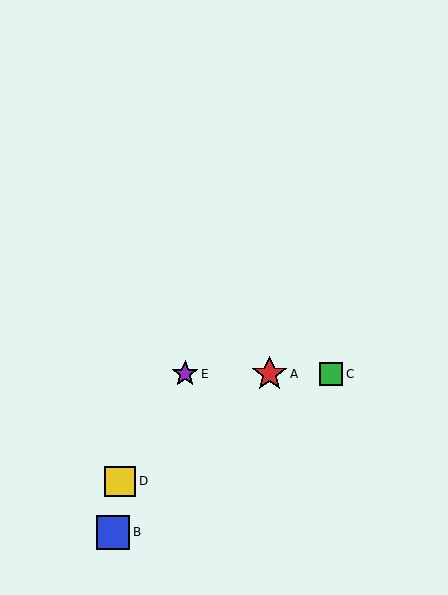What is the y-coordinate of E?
Object E is at y≈374.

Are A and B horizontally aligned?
No, A is at y≈374 and B is at y≈532.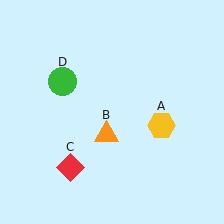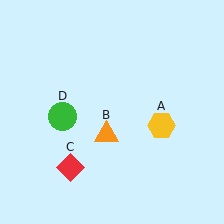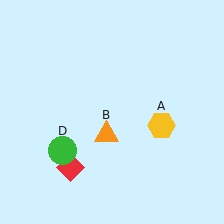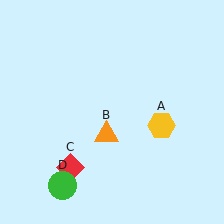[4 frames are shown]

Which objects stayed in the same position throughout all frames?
Yellow hexagon (object A) and orange triangle (object B) and red diamond (object C) remained stationary.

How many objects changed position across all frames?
1 object changed position: green circle (object D).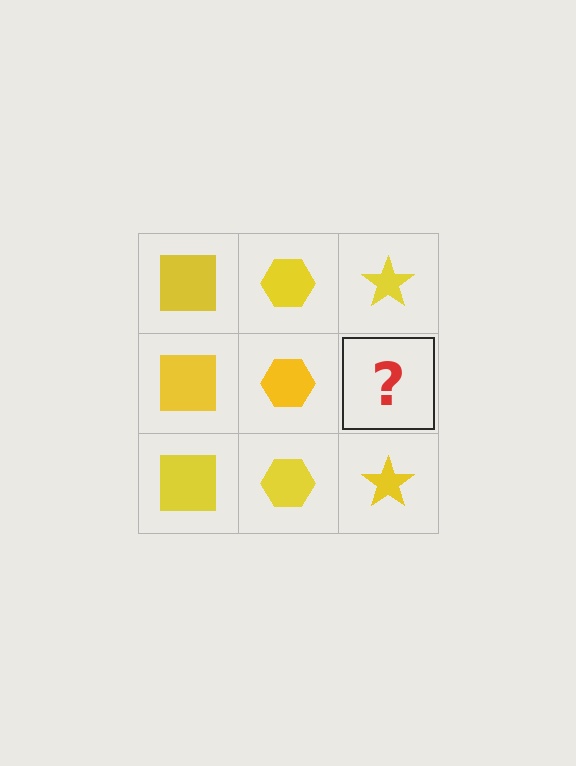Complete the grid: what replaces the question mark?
The question mark should be replaced with a yellow star.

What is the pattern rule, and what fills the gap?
The rule is that each column has a consistent shape. The gap should be filled with a yellow star.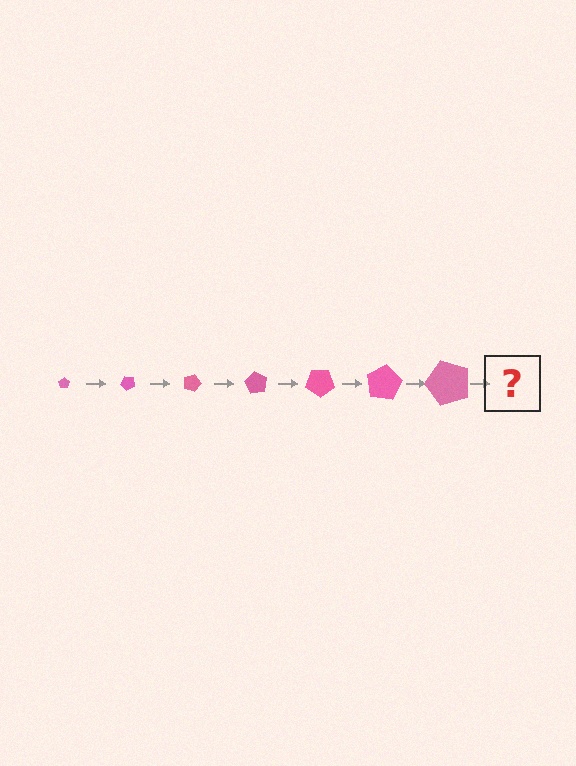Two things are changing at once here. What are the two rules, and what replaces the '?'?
The two rules are that the pentagon grows larger each step and it rotates 45 degrees each step. The '?' should be a pentagon, larger than the previous one and rotated 315 degrees from the start.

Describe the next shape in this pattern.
It should be a pentagon, larger than the previous one and rotated 315 degrees from the start.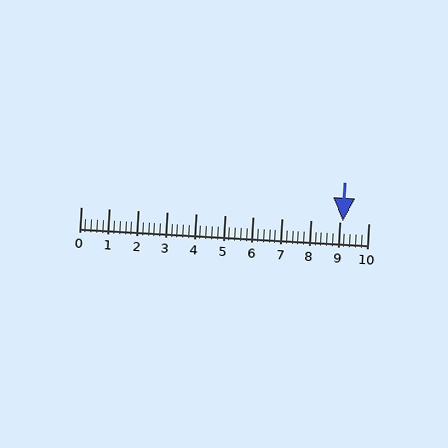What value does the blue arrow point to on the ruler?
The blue arrow points to approximately 9.1.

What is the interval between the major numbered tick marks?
The major tick marks are spaced 1 units apart.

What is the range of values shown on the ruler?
The ruler shows values from 0 to 10.